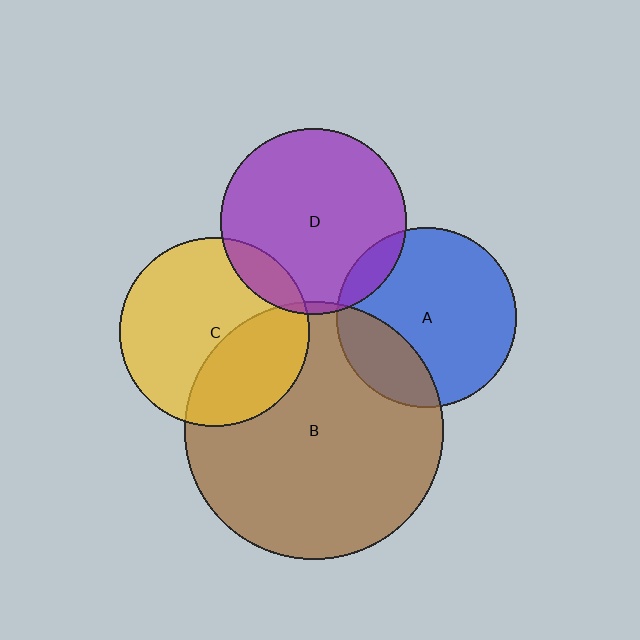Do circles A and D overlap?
Yes.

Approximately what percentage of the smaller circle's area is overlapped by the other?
Approximately 10%.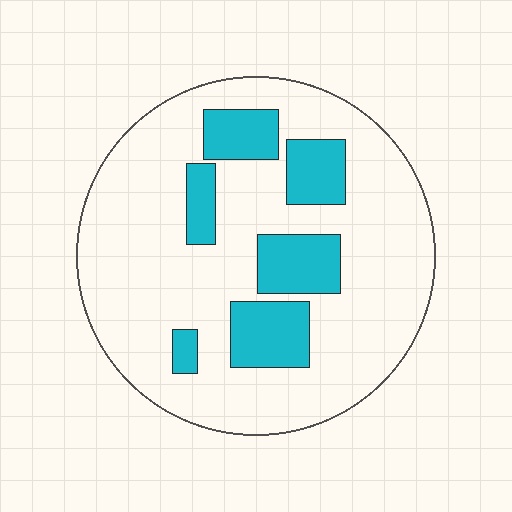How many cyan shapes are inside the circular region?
6.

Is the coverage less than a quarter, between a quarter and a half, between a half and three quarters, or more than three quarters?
Less than a quarter.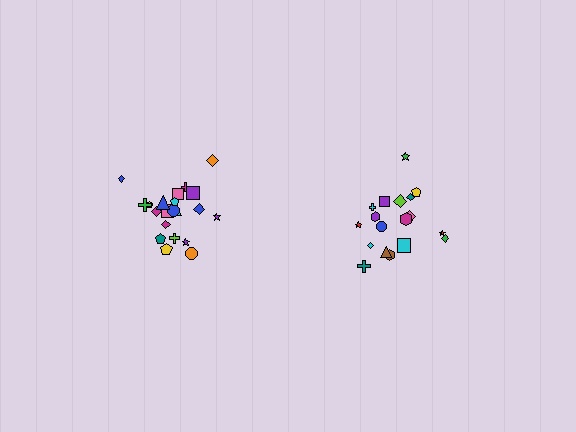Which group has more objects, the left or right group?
The left group.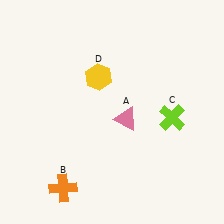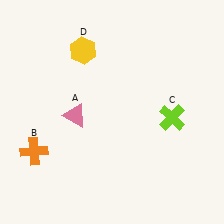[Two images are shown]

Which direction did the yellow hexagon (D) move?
The yellow hexagon (D) moved up.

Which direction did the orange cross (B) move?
The orange cross (B) moved up.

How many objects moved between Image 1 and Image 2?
3 objects moved between the two images.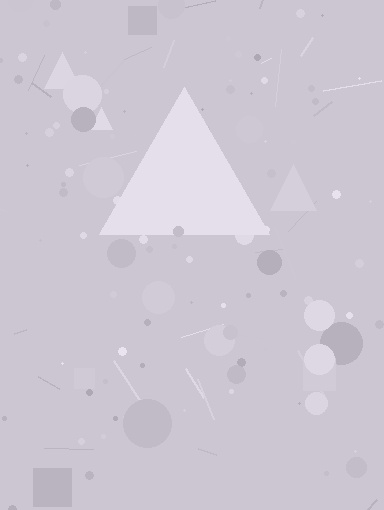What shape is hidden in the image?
A triangle is hidden in the image.